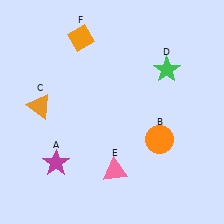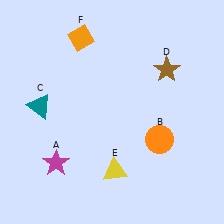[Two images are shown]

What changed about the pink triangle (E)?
In Image 1, E is pink. In Image 2, it changed to yellow.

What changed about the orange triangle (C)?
In Image 1, C is orange. In Image 2, it changed to teal.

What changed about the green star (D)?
In Image 1, D is green. In Image 2, it changed to brown.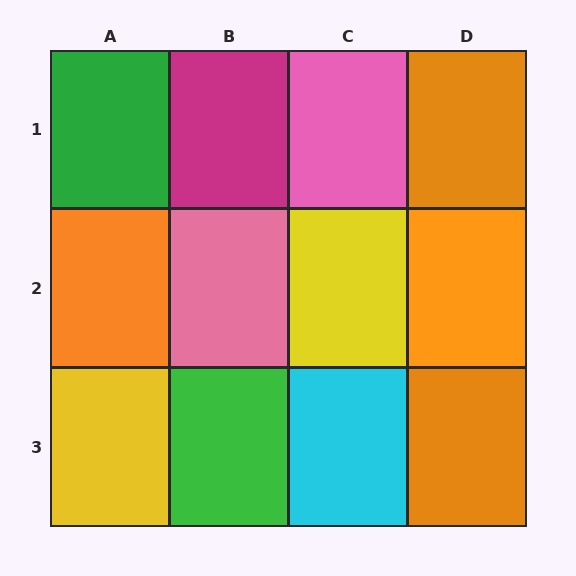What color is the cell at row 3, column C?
Cyan.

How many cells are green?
2 cells are green.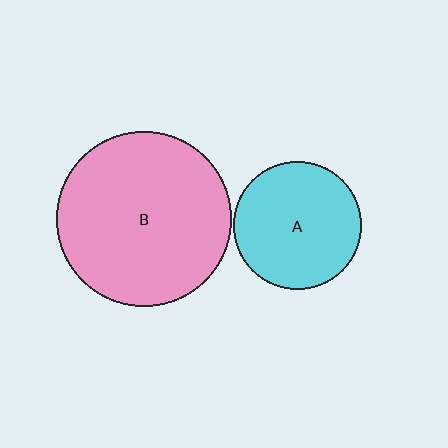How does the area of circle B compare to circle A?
Approximately 1.9 times.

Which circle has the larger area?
Circle B (pink).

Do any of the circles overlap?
No, none of the circles overlap.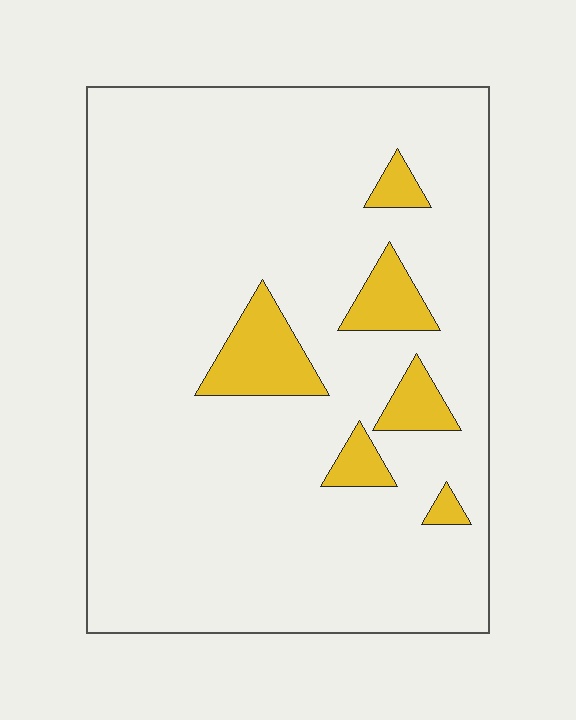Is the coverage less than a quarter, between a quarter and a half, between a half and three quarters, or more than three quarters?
Less than a quarter.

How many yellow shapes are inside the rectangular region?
6.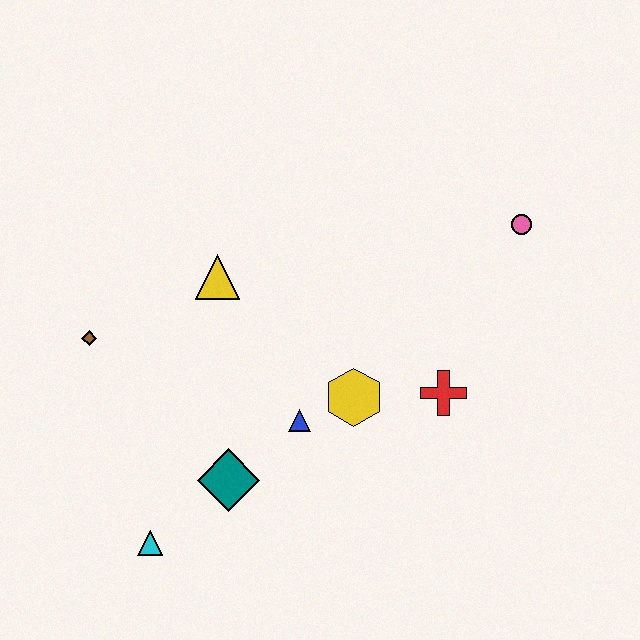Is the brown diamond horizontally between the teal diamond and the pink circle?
No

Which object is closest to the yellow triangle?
The brown diamond is closest to the yellow triangle.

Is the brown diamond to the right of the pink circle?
No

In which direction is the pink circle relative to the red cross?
The pink circle is above the red cross.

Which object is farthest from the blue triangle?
The pink circle is farthest from the blue triangle.